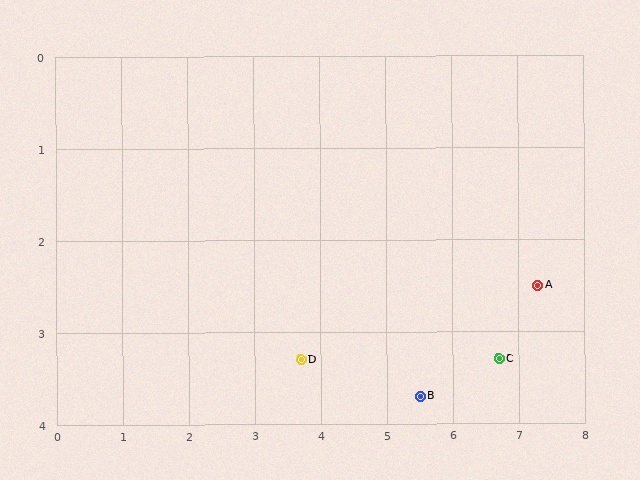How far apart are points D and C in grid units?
Points D and C are about 3.0 grid units apart.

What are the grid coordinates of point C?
Point C is at approximately (6.7, 3.3).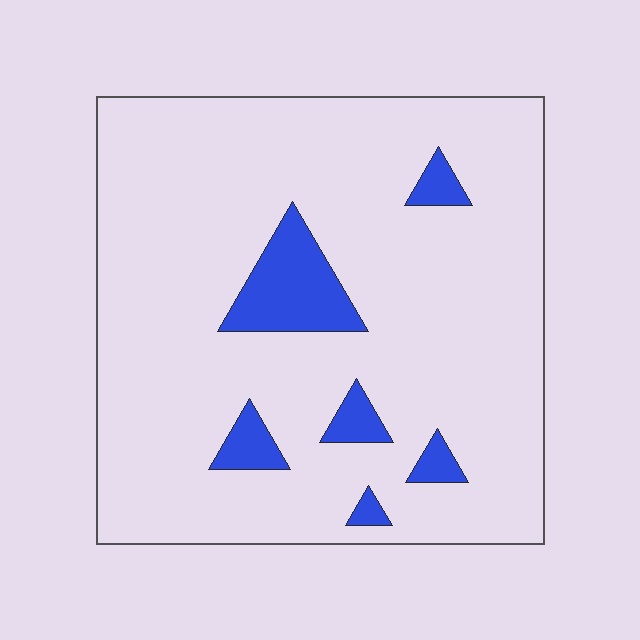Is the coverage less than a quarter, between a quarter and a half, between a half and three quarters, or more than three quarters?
Less than a quarter.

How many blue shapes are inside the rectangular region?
6.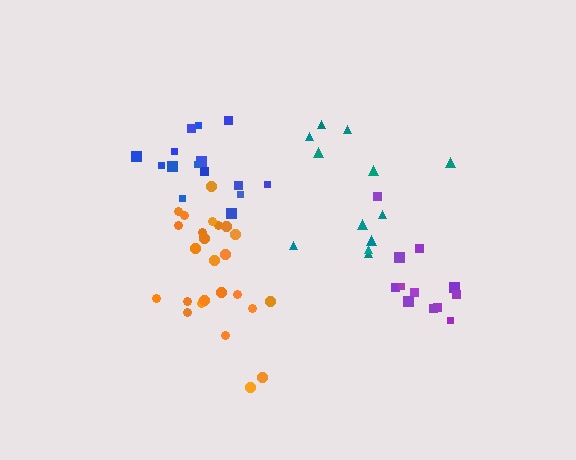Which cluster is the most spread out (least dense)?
Teal.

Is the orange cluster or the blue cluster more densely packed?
Orange.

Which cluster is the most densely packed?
Purple.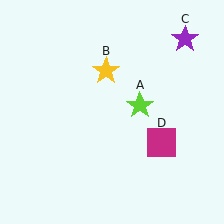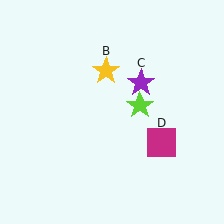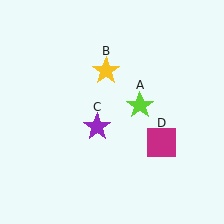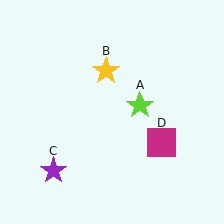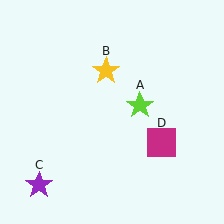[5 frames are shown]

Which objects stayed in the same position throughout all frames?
Lime star (object A) and yellow star (object B) and magenta square (object D) remained stationary.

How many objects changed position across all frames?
1 object changed position: purple star (object C).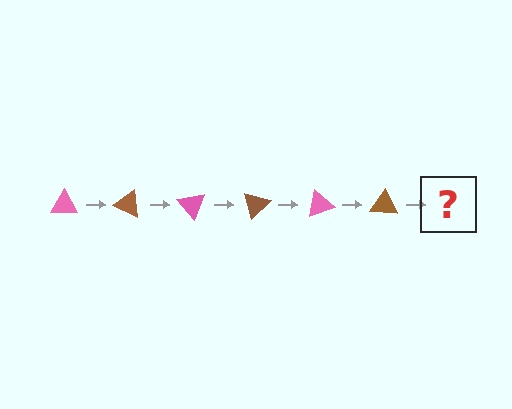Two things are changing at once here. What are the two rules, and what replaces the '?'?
The two rules are that it rotates 25 degrees each step and the color cycles through pink and brown. The '?' should be a pink triangle, rotated 150 degrees from the start.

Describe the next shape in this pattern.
It should be a pink triangle, rotated 150 degrees from the start.